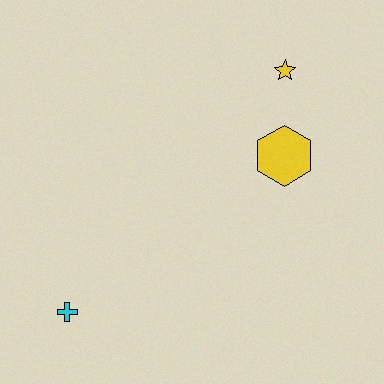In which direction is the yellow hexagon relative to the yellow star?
The yellow hexagon is below the yellow star.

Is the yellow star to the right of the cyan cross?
Yes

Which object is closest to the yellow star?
The yellow hexagon is closest to the yellow star.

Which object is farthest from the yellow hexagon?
The cyan cross is farthest from the yellow hexagon.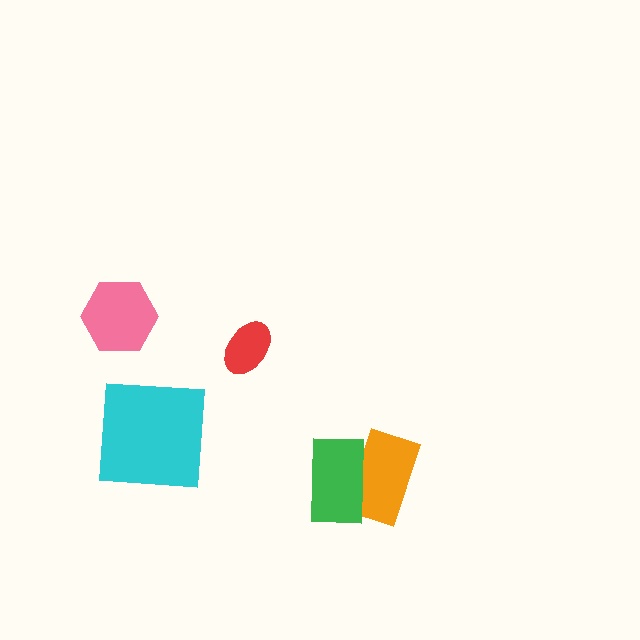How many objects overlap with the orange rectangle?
1 object overlaps with the orange rectangle.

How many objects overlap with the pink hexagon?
0 objects overlap with the pink hexagon.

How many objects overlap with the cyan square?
0 objects overlap with the cyan square.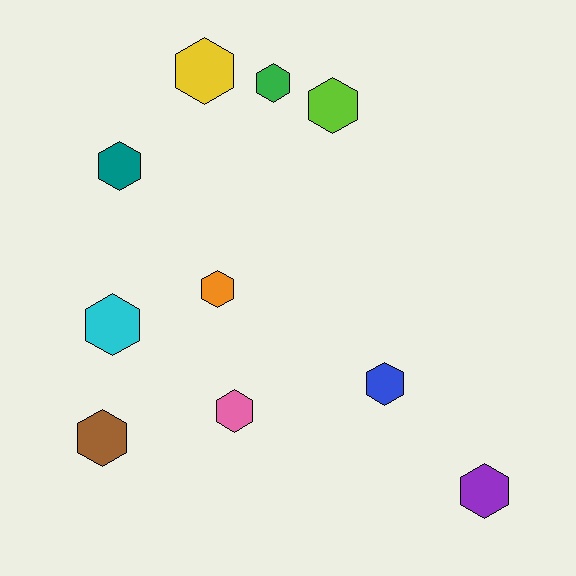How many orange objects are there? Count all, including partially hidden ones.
There is 1 orange object.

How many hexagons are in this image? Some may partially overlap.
There are 10 hexagons.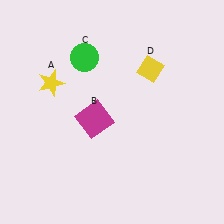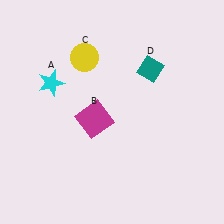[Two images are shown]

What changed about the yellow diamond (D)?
In Image 1, D is yellow. In Image 2, it changed to teal.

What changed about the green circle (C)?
In Image 1, C is green. In Image 2, it changed to yellow.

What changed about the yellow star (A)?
In Image 1, A is yellow. In Image 2, it changed to cyan.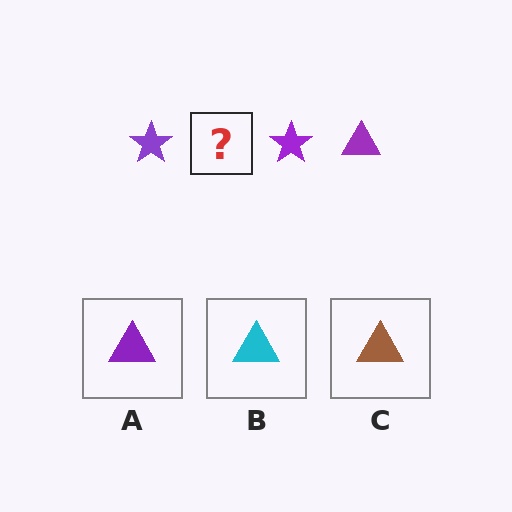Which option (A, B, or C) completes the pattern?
A.